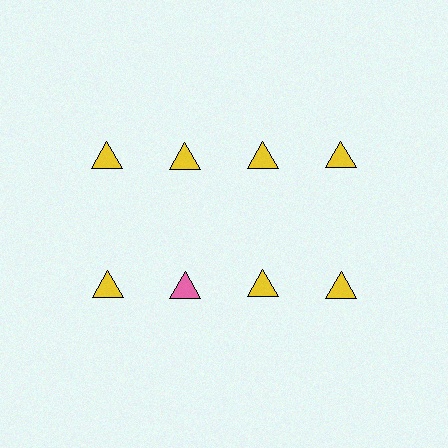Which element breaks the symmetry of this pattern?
The pink triangle in the second row, second from left column breaks the symmetry. All other shapes are yellow triangles.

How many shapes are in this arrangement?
There are 8 shapes arranged in a grid pattern.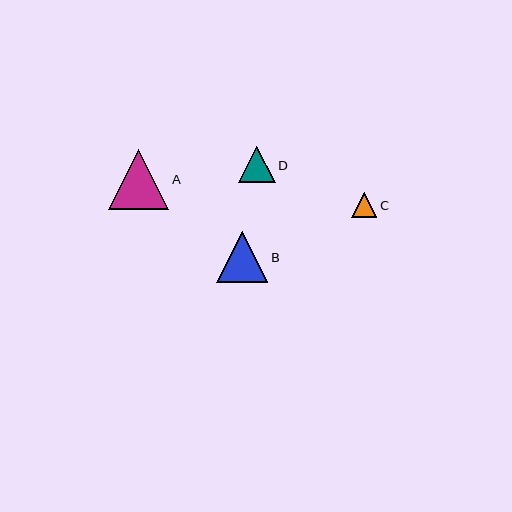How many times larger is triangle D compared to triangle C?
Triangle D is approximately 1.5 times the size of triangle C.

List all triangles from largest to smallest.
From largest to smallest: A, B, D, C.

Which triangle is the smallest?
Triangle C is the smallest with a size of approximately 25 pixels.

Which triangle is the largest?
Triangle A is the largest with a size of approximately 60 pixels.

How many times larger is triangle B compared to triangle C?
Triangle B is approximately 2.0 times the size of triangle C.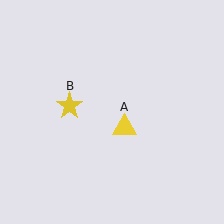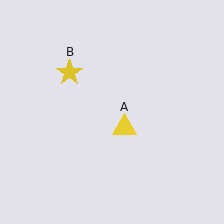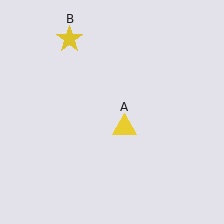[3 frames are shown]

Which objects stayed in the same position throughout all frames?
Yellow triangle (object A) remained stationary.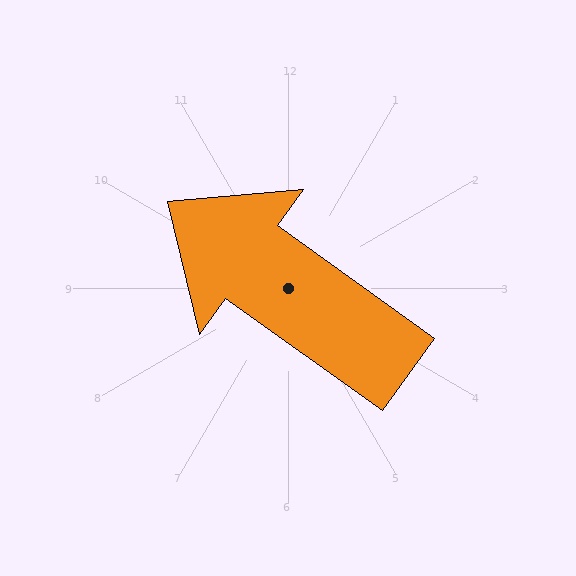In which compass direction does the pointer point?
Northwest.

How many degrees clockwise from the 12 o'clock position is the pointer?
Approximately 306 degrees.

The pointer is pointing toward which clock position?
Roughly 10 o'clock.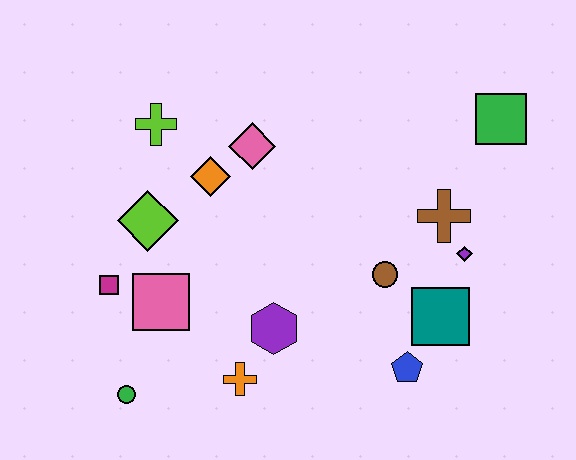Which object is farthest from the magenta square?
The green square is farthest from the magenta square.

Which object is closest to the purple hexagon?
The orange cross is closest to the purple hexagon.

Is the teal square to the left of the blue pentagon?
No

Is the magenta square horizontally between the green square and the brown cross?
No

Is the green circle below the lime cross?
Yes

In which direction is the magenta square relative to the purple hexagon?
The magenta square is to the left of the purple hexagon.